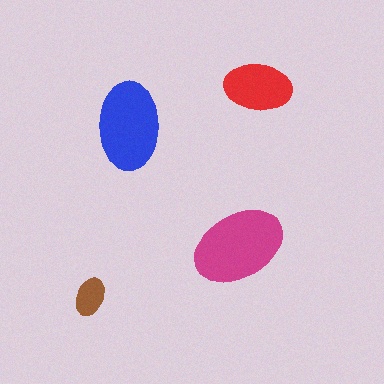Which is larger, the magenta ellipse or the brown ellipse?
The magenta one.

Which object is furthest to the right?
The red ellipse is rightmost.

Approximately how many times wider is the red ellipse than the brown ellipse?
About 1.5 times wider.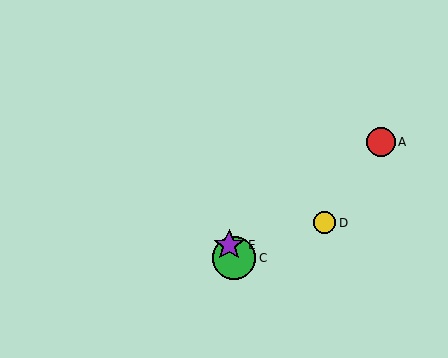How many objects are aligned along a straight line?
3 objects (B, C, E) are aligned along a straight line.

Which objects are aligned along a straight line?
Objects B, C, E are aligned along a straight line.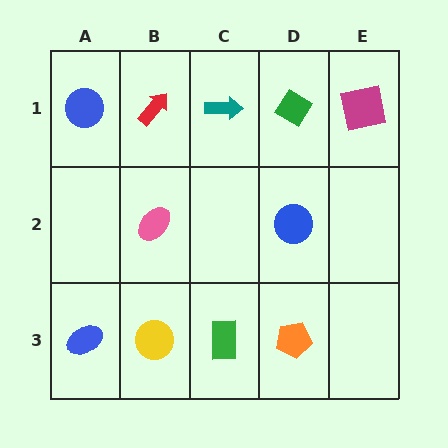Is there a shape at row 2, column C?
No, that cell is empty.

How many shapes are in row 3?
4 shapes.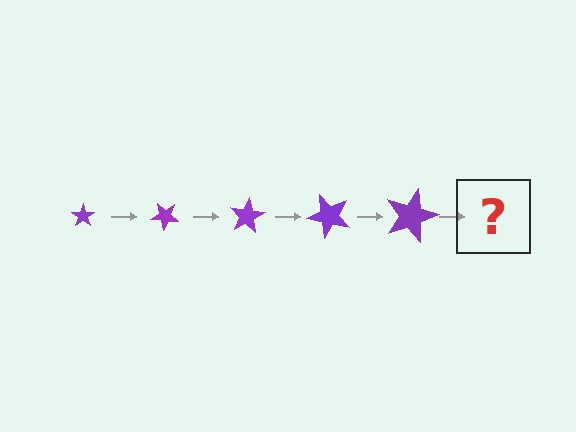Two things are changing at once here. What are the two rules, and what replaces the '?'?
The two rules are that the star grows larger each step and it rotates 40 degrees each step. The '?' should be a star, larger than the previous one and rotated 200 degrees from the start.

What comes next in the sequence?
The next element should be a star, larger than the previous one and rotated 200 degrees from the start.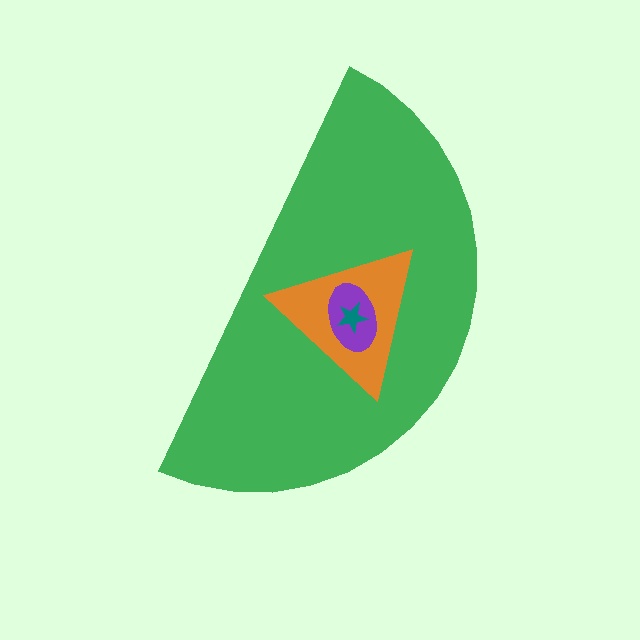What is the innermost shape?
The teal star.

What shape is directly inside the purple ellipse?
The teal star.